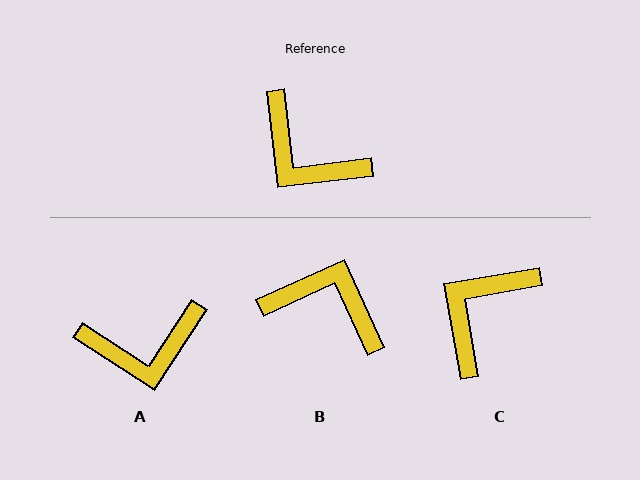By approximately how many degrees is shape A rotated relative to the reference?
Approximately 50 degrees counter-clockwise.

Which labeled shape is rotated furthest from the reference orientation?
B, about 162 degrees away.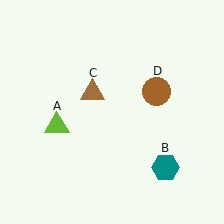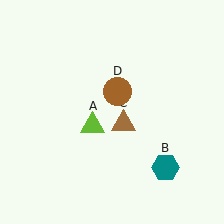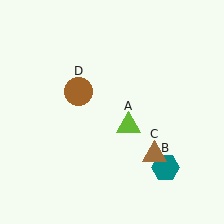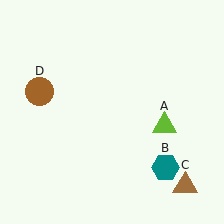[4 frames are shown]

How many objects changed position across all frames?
3 objects changed position: lime triangle (object A), brown triangle (object C), brown circle (object D).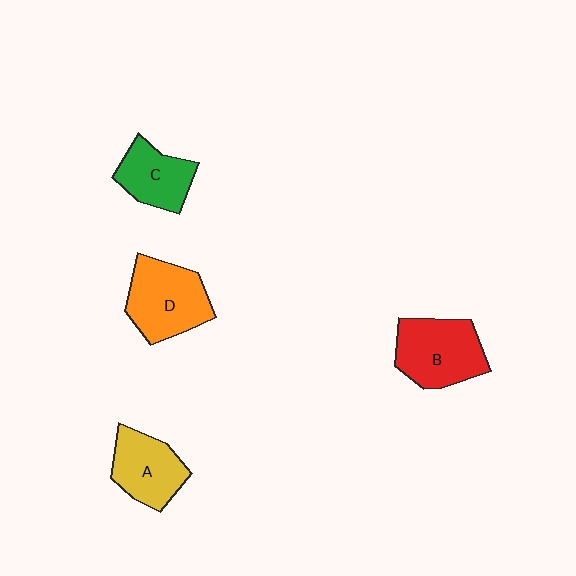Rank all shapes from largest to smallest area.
From largest to smallest: D (orange), B (red), A (yellow), C (green).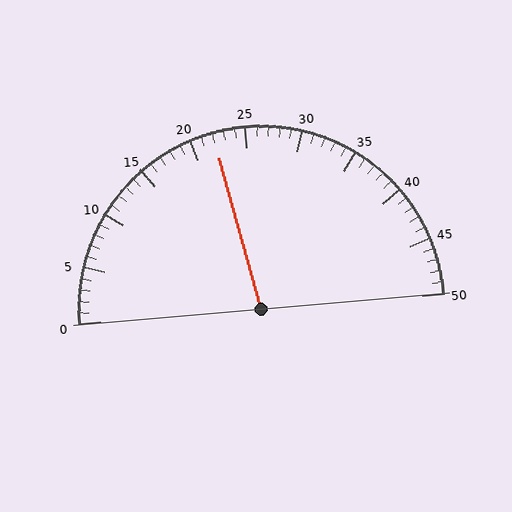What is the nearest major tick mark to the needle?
The nearest major tick mark is 20.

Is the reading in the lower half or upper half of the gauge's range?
The reading is in the lower half of the range (0 to 50).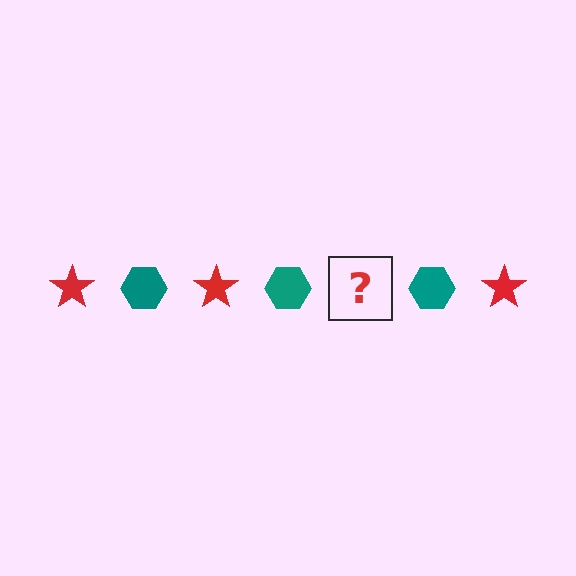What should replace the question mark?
The question mark should be replaced with a red star.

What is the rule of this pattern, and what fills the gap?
The rule is that the pattern alternates between red star and teal hexagon. The gap should be filled with a red star.